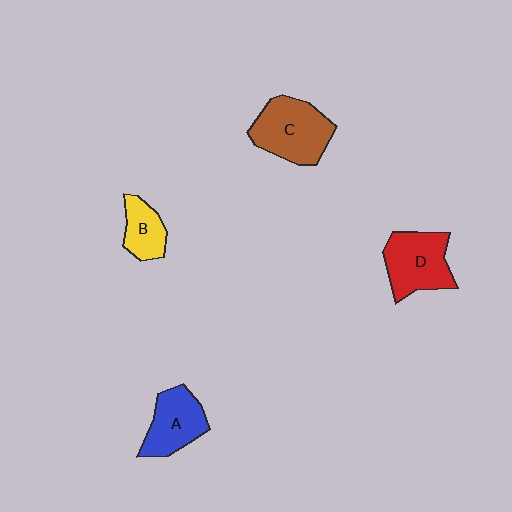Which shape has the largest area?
Shape C (brown).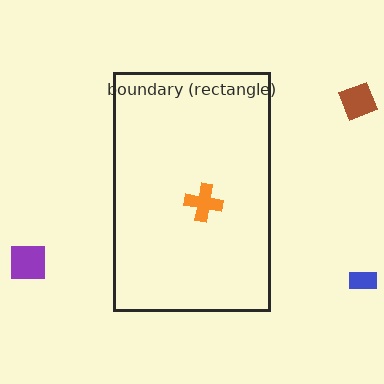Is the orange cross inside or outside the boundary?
Inside.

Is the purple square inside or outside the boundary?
Outside.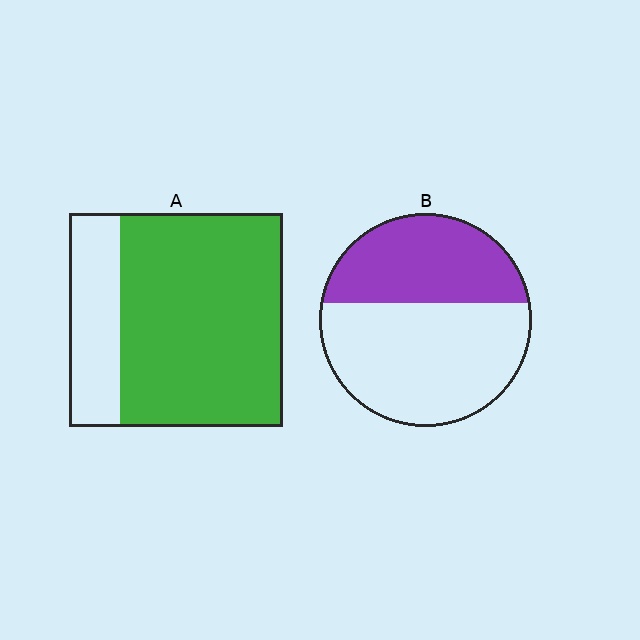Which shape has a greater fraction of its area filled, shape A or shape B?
Shape A.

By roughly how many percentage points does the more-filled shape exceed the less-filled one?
By roughly 35 percentage points (A over B).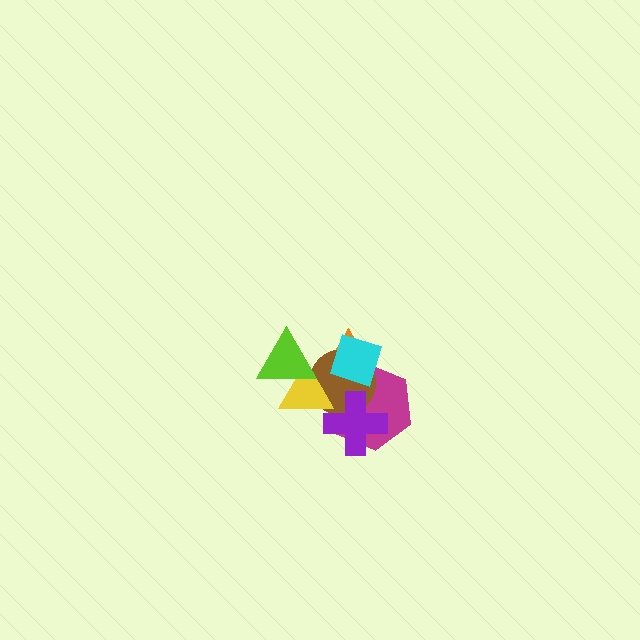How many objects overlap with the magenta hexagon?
5 objects overlap with the magenta hexagon.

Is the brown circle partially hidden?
Yes, it is partially covered by another shape.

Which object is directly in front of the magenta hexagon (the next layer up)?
The brown circle is directly in front of the magenta hexagon.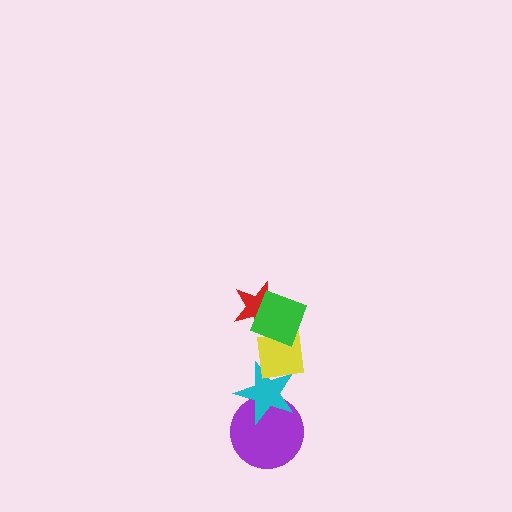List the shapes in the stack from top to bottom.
From top to bottom: the green square, the red star, the yellow square, the cyan star, the purple circle.